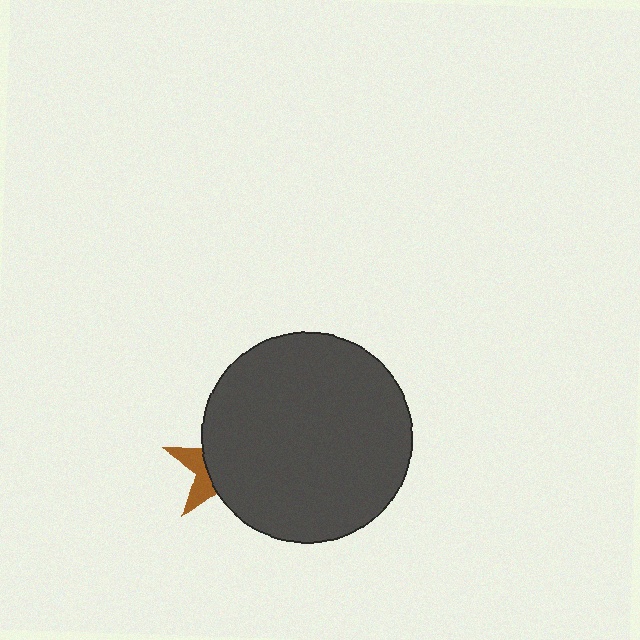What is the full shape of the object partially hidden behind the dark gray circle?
The partially hidden object is a brown star.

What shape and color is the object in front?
The object in front is a dark gray circle.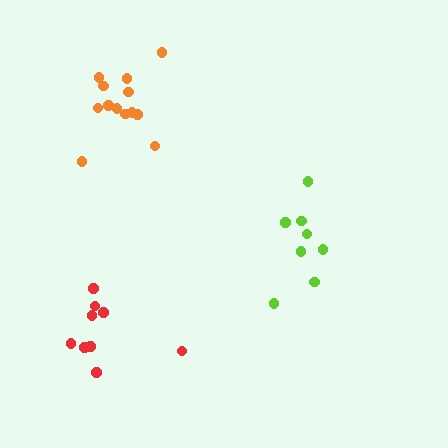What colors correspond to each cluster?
The clusters are colored: red, lime, orange.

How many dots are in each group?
Group 1: 9 dots, Group 2: 8 dots, Group 3: 13 dots (30 total).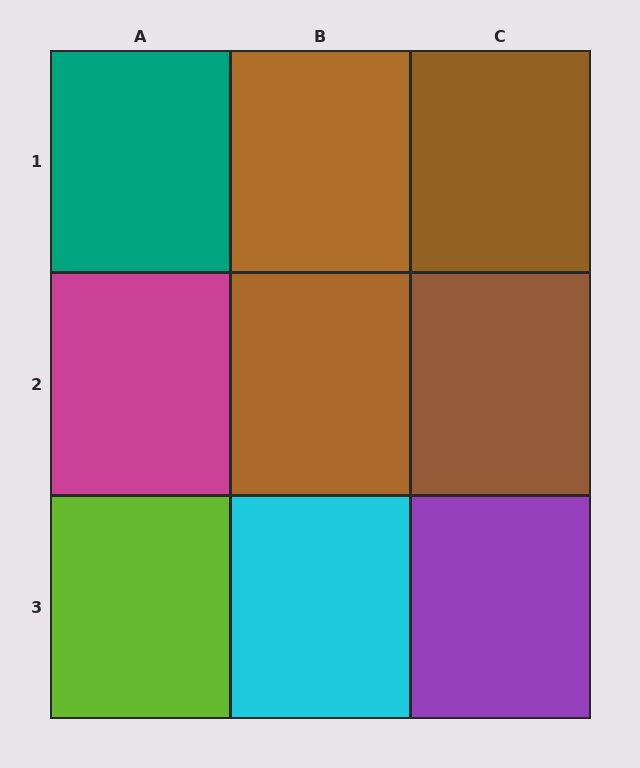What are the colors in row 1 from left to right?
Teal, brown, brown.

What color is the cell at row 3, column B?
Cyan.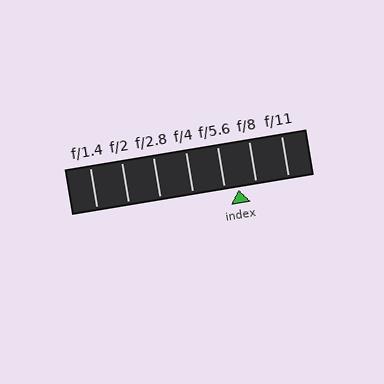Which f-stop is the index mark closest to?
The index mark is closest to f/5.6.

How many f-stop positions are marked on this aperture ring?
There are 7 f-stop positions marked.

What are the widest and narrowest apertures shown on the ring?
The widest aperture shown is f/1.4 and the narrowest is f/11.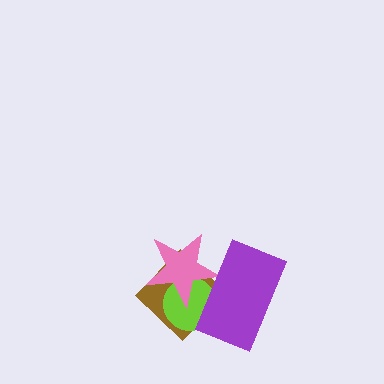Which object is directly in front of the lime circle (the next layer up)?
The pink star is directly in front of the lime circle.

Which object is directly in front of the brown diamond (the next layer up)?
The lime circle is directly in front of the brown diamond.